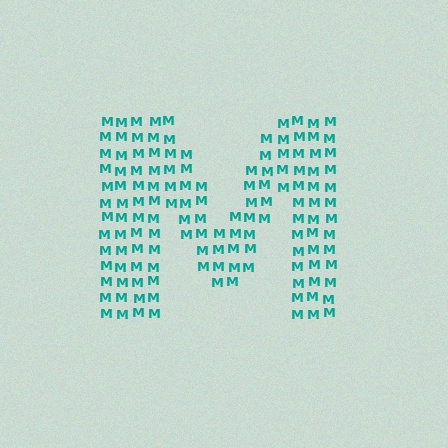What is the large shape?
The large shape is the letter M.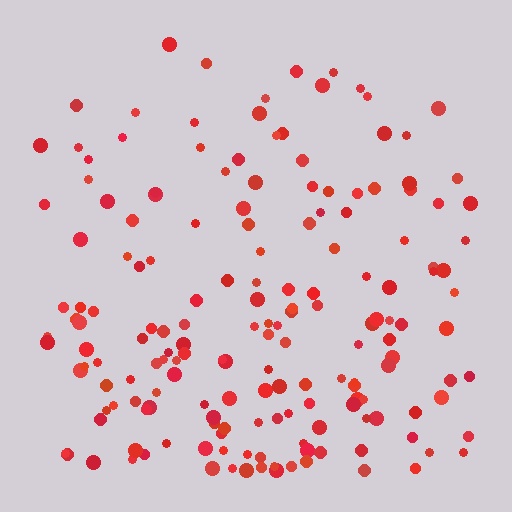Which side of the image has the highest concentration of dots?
The bottom.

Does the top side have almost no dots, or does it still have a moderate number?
Still a moderate number, just noticeably fewer than the bottom.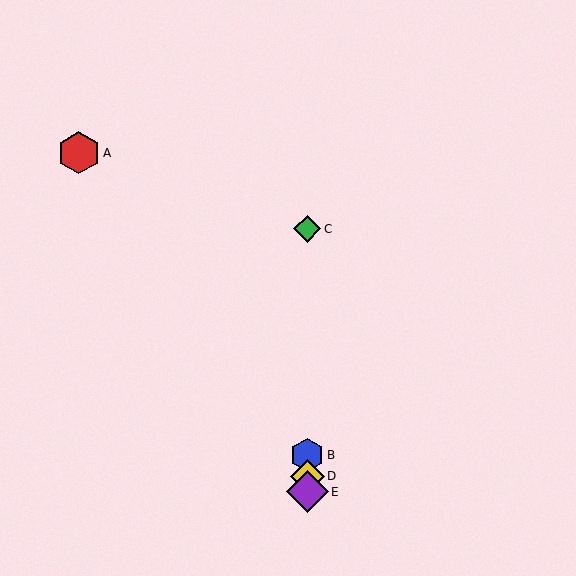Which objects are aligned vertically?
Objects B, C, D, E are aligned vertically.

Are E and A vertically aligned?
No, E is at x≈307 and A is at x≈79.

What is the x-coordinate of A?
Object A is at x≈79.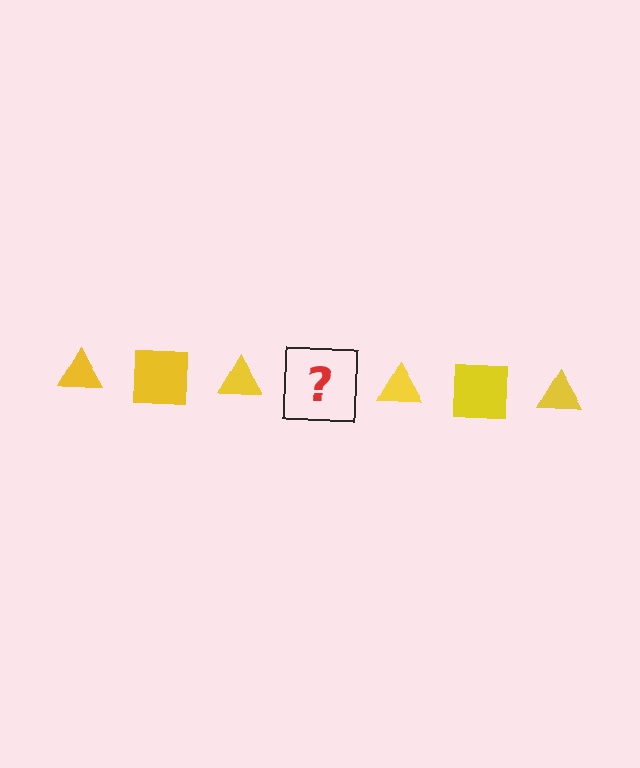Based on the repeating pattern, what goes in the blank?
The blank should be a yellow square.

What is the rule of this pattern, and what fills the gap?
The rule is that the pattern cycles through triangle, square shapes in yellow. The gap should be filled with a yellow square.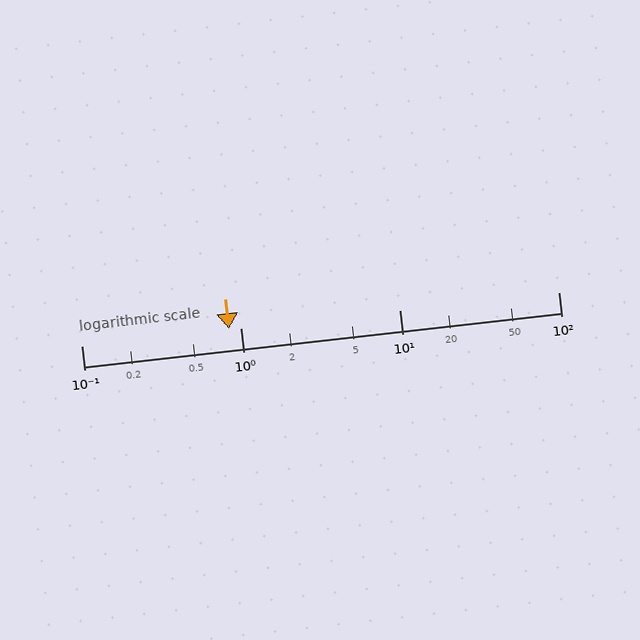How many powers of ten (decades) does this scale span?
The scale spans 3 decades, from 0.1 to 100.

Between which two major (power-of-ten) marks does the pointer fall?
The pointer is between 0.1 and 1.